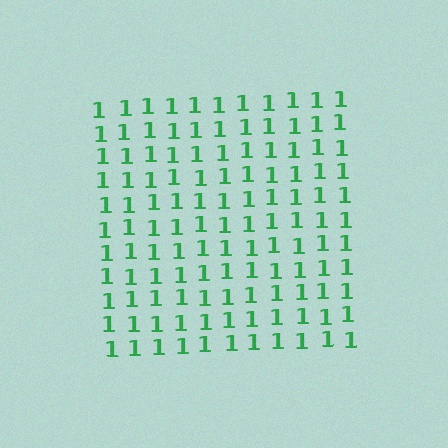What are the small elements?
The small elements are digit 1's.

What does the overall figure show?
The overall figure shows a square.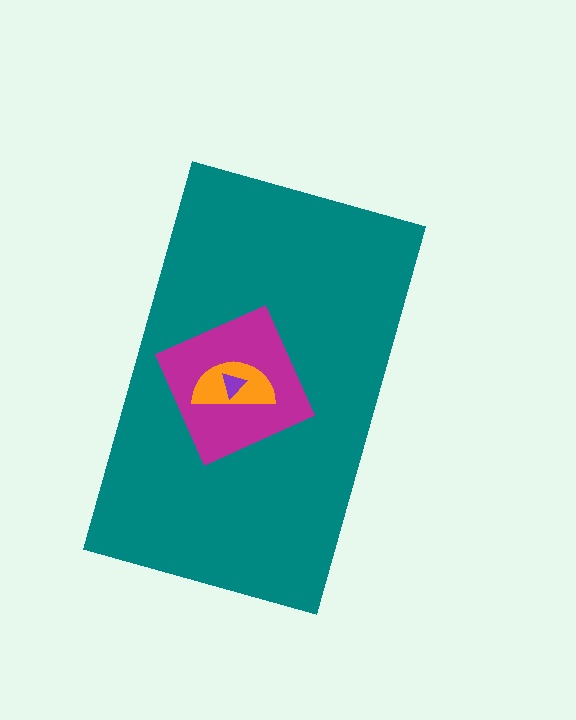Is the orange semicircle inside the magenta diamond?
Yes.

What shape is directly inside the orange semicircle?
The purple triangle.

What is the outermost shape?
The teal rectangle.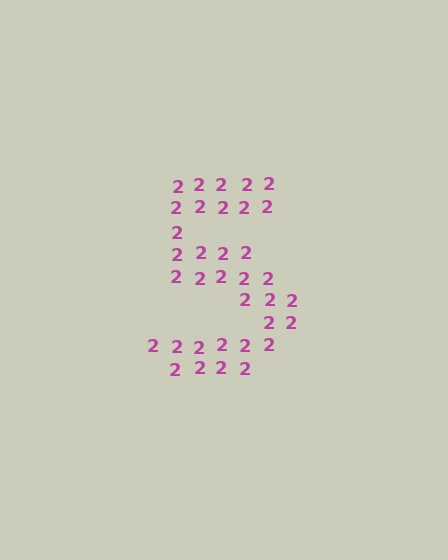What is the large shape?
The large shape is the digit 5.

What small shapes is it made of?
It is made of small digit 2's.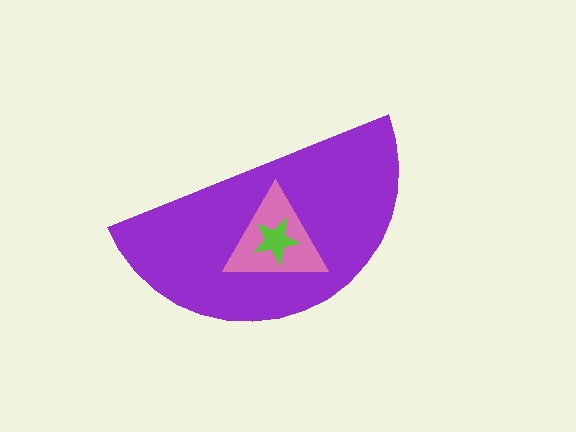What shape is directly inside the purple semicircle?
The pink triangle.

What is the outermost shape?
The purple semicircle.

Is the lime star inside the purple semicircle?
Yes.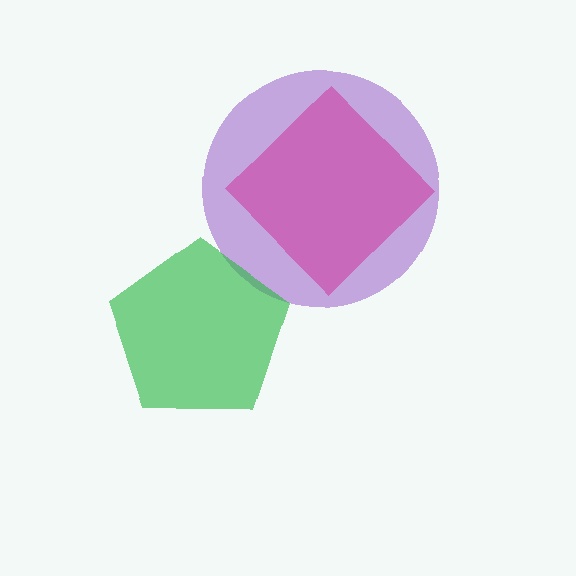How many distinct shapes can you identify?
There are 3 distinct shapes: a purple circle, a magenta diamond, a green pentagon.